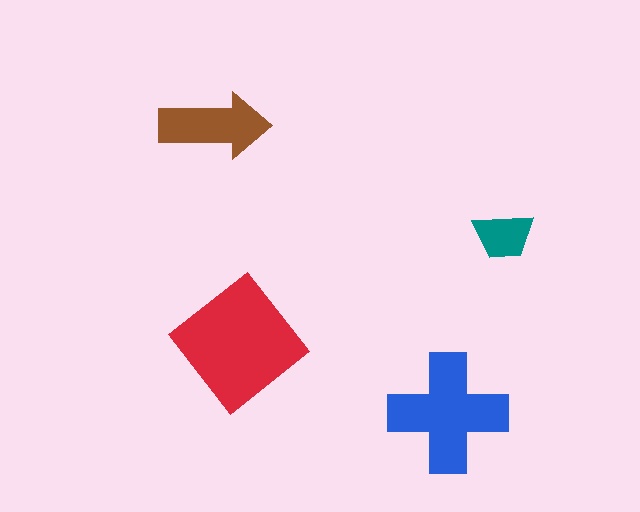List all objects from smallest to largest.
The teal trapezoid, the brown arrow, the blue cross, the red diamond.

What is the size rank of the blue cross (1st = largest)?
2nd.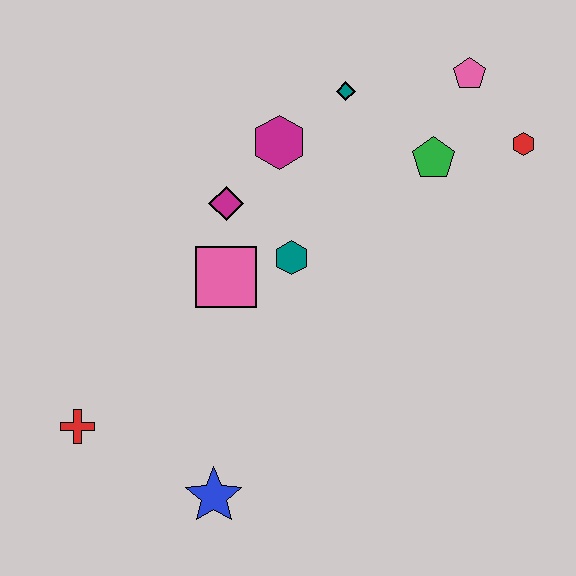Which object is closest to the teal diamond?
The magenta hexagon is closest to the teal diamond.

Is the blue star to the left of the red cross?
No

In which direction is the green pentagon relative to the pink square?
The green pentagon is to the right of the pink square.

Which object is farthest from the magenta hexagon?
The blue star is farthest from the magenta hexagon.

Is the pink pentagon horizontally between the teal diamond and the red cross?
No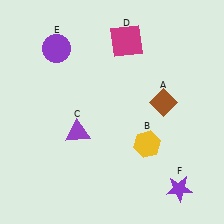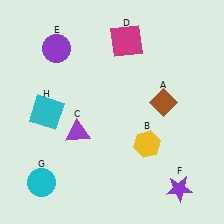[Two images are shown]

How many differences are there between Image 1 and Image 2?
There are 2 differences between the two images.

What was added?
A cyan circle (G), a cyan square (H) were added in Image 2.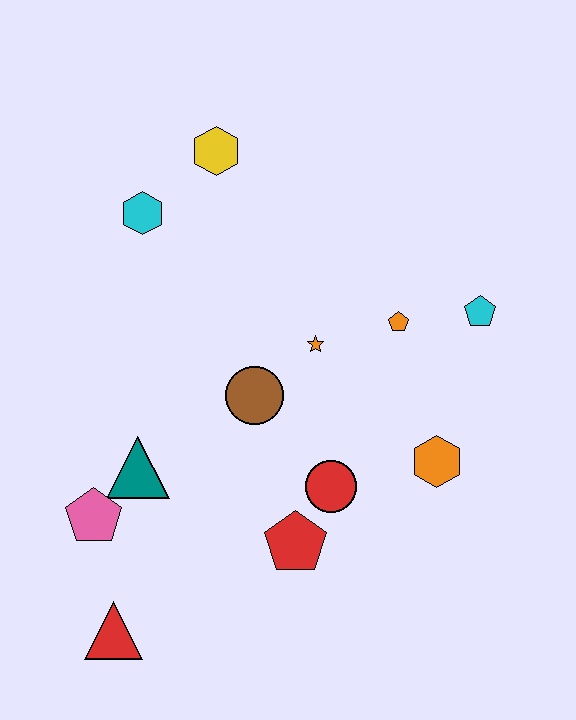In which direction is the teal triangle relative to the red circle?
The teal triangle is to the left of the red circle.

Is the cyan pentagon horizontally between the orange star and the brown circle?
No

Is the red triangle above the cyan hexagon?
No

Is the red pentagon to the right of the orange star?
No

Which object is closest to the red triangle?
The pink pentagon is closest to the red triangle.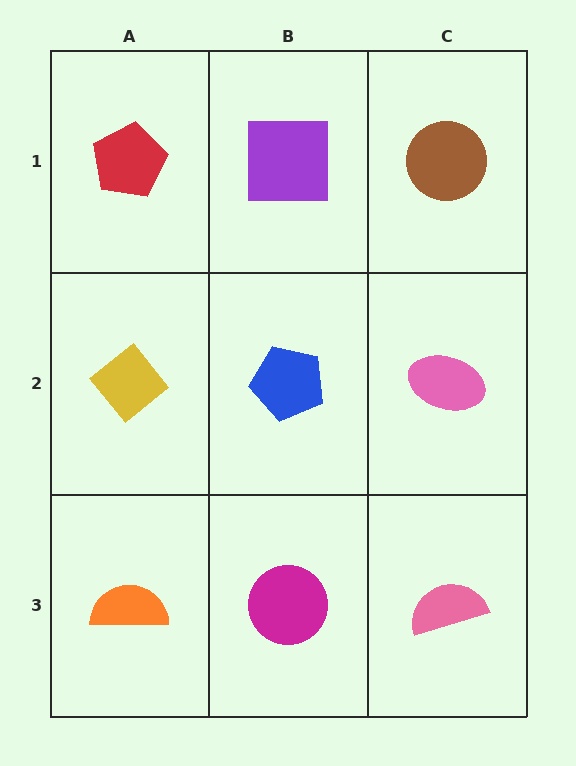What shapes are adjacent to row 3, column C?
A pink ellipse (row 2, column C), a magenta circle (row 3, column B).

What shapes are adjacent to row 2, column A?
A red pentagon (row 1, column A), an orange semicircle (row 3, column A), a blue pentagon (row 2, column B).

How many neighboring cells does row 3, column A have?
2.